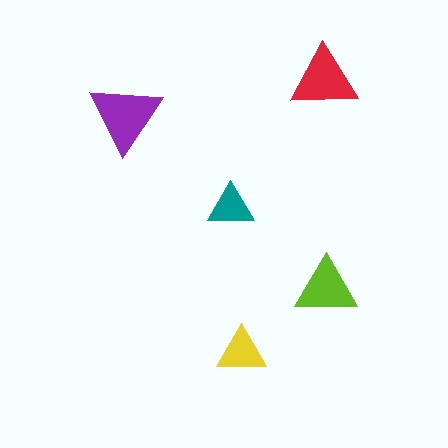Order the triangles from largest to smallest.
the purple one, the red one, the lime one, the yellow one, the teal one.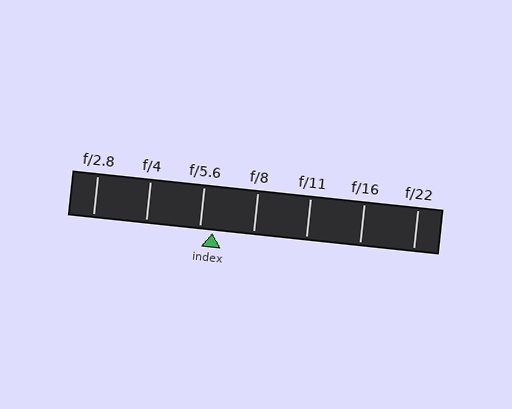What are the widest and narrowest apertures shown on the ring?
The widest aperture shown is f/2.8 and the narrowest is f/22.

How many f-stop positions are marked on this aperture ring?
There are 7 f-stop positions marked.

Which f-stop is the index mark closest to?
The index mark is closest to f/5.6.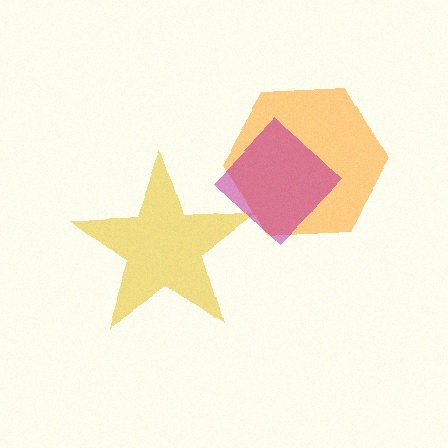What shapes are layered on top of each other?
The layered shapes are: a yellow star, an orange hexagon, a magenta diamond.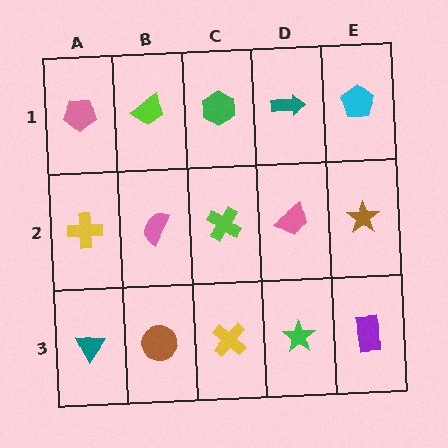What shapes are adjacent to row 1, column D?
A pink trapezoid (row 2, column D), a green hexagon (row 1, column C), a cyan pentagon (row 1, column E).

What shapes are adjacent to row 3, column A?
A yellow cross (row 2, column A), a brown circle (row 3, column B).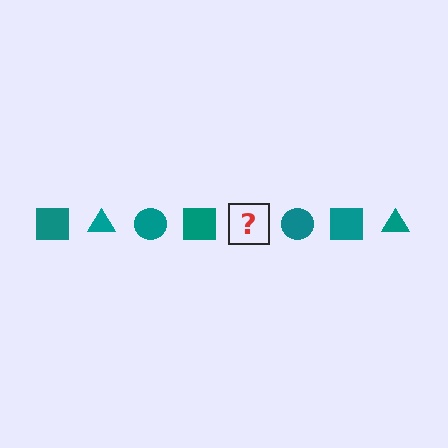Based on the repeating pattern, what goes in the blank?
The blank should be a teal triangle.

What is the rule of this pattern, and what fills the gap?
The rule is that the pattern cycles through square, triangle, circle shapes in teal. The gap should be filled with a teal triangle.